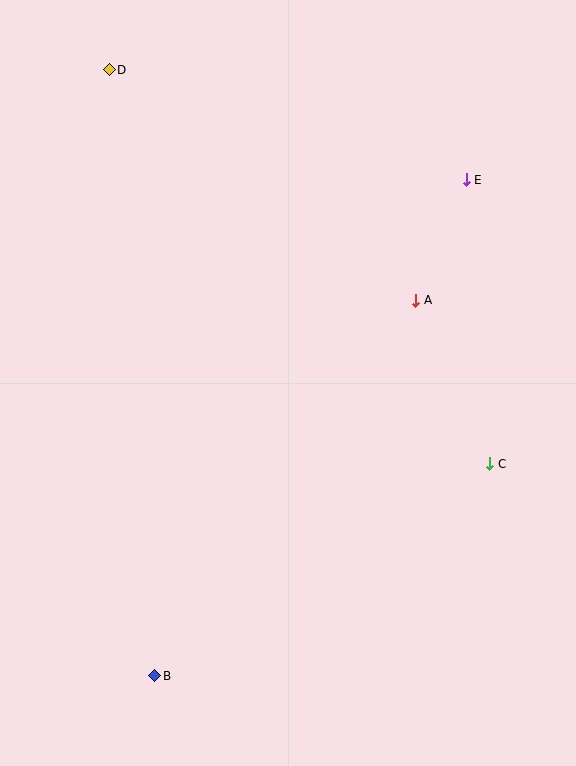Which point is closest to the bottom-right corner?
Point C is closest to the bottom-right corner.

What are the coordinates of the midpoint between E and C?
The midpoint between E and C is at (478, 322).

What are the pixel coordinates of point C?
Point C is at (490, 464).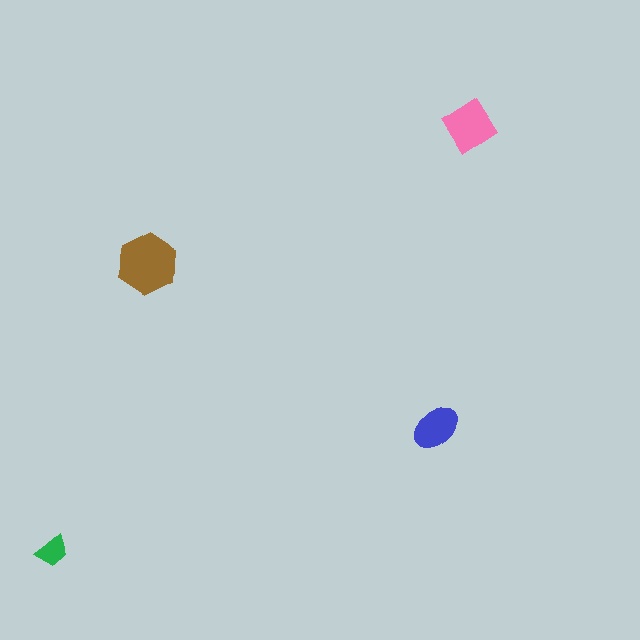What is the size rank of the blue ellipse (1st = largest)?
3rd.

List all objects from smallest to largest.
The green trapezoid, the blue ellipse, the pink diamond, the brown hexagon.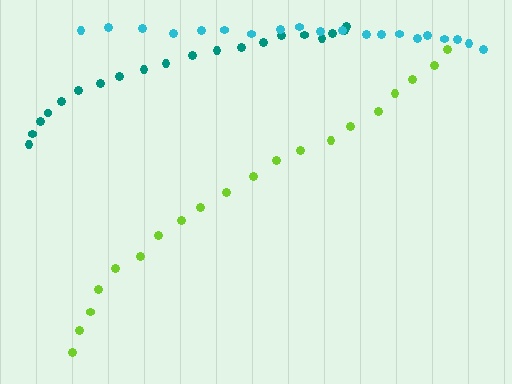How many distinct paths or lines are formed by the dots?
There are 3 distinct paths.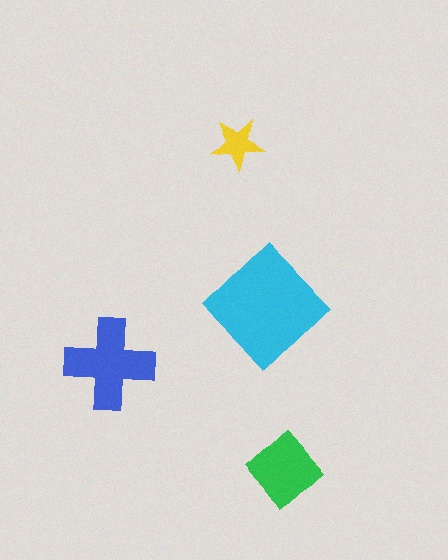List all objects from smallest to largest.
The yellow star, the green diamond, the blue cross, the cyan diamond.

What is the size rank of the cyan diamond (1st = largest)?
1st.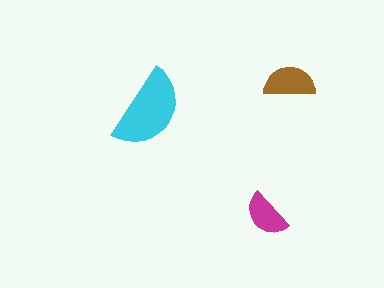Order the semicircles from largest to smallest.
the cyan one, the brown one, the magenta one.